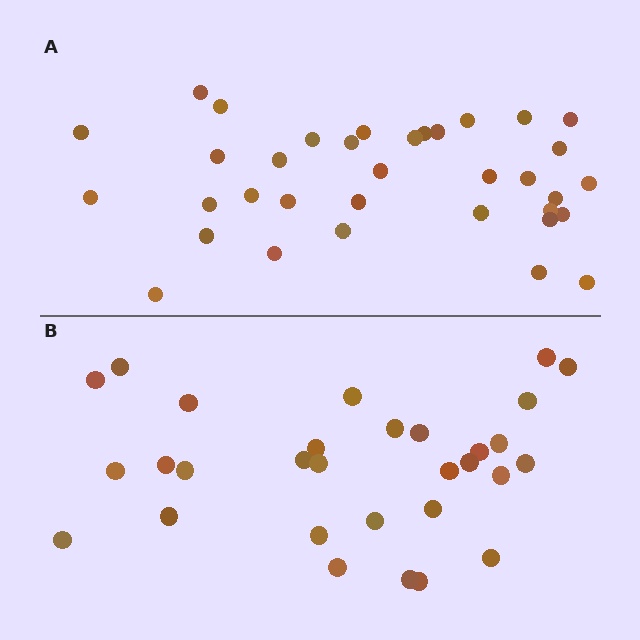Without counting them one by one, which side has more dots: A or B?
Region A (the top region) has more dots.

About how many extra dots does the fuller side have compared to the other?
Region A has about 5 more dots than region B.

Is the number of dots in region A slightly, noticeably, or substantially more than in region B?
Region A has only slightly more — the two regions are fairly close. The ratio is roughly 1.2 to 1.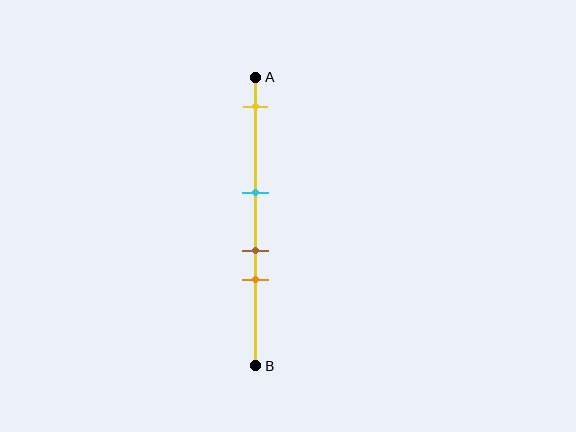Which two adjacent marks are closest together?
The brown and orange marks are the closest adjacent pair.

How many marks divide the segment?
There are 4 marks dividing the segment.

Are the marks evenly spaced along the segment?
No, the marks are not evenly spaced.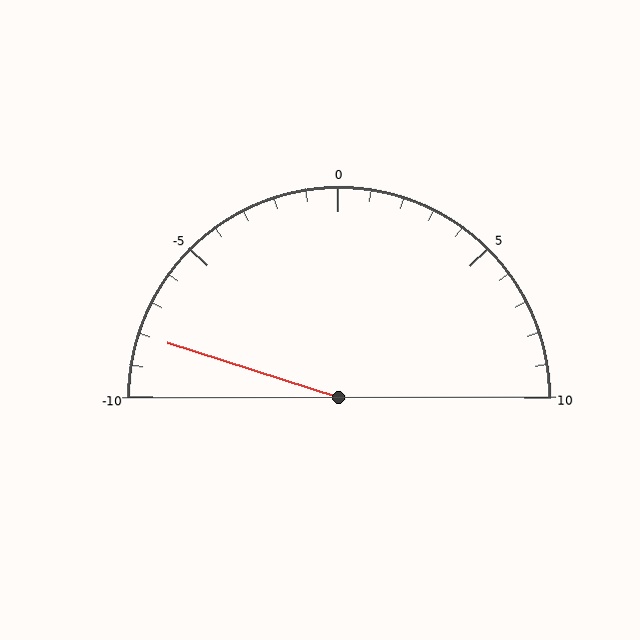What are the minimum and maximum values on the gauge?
The gauge ranges from -10 to 10.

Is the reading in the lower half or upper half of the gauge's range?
The reading is in the lower half of the range (-10 to 10).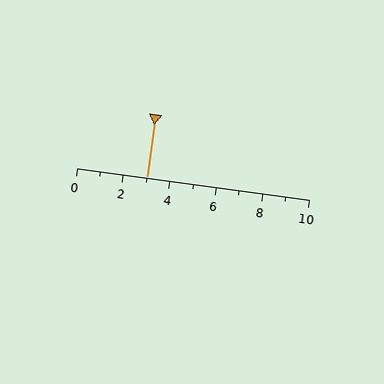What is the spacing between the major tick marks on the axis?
The major ticks are spaced 2 apart.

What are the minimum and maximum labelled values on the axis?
The axis runs from 0 to 10.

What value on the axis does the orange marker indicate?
The marker indicates approximately 3.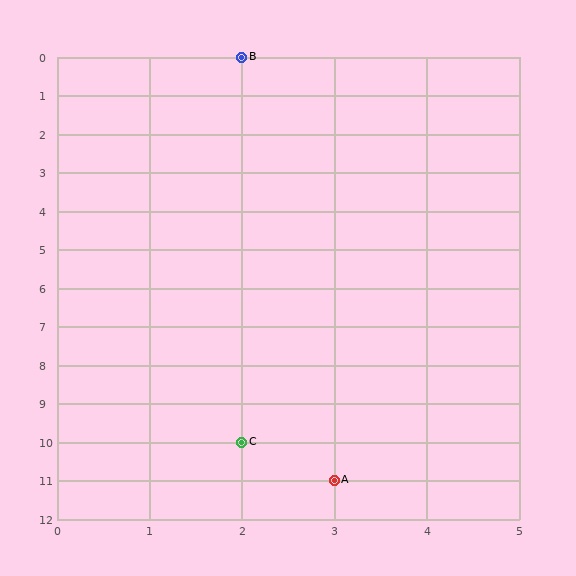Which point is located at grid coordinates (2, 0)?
Point B is at (2, 0).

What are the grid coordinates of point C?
Point C is at grid coordinates (2, 10).